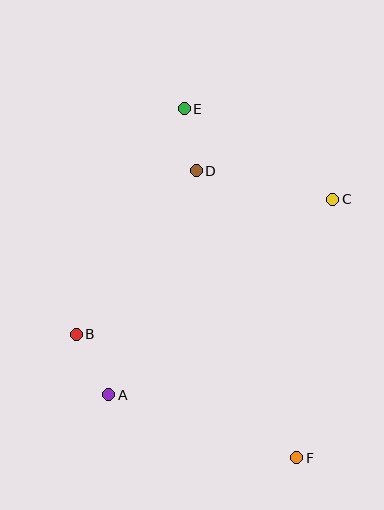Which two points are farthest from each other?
Points E and F are farthest from each other.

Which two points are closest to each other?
Points D and E are closest to each other.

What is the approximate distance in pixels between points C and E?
The distance between C and E is approximately 174 pixels.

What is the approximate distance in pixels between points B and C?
The distance between B and C is approximately 290 pixels.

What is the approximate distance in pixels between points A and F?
The distance between A and F is approximately 198 pixels.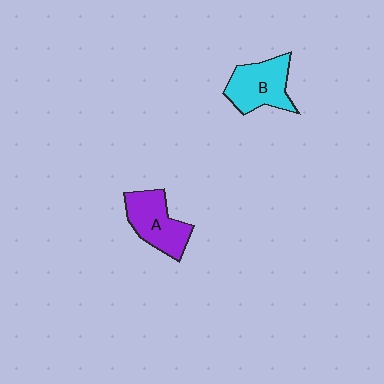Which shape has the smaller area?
Shape A (purple).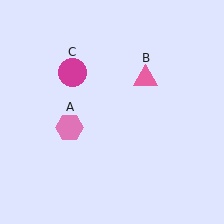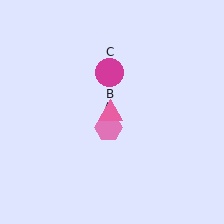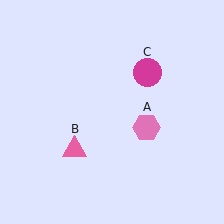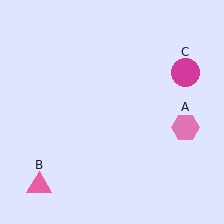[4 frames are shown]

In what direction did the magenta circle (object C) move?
The magenta circle (object C) moved right.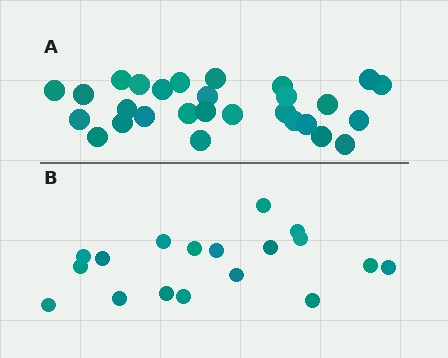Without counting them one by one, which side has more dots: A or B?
Region A (the top region) has more dots.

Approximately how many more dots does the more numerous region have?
Region A has roughly 10 or so more dots than region B.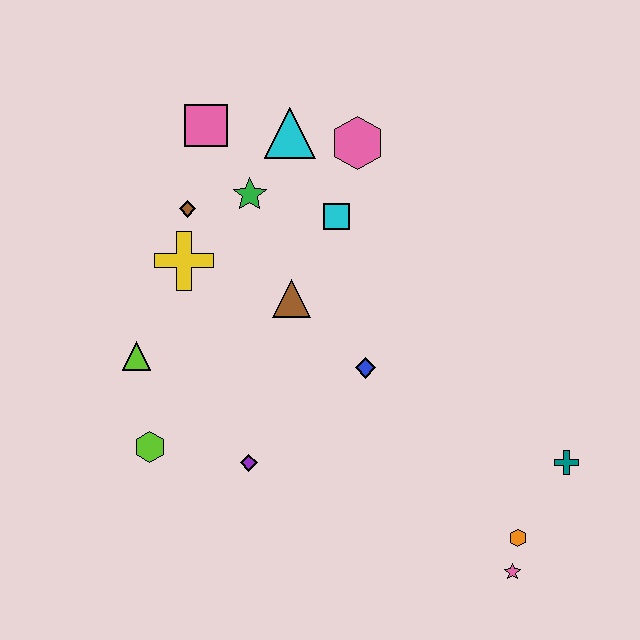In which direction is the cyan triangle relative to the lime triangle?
The cyan triangle is above the lime triangle.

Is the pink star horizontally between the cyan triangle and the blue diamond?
No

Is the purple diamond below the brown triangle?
Yes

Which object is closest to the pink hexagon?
The cyan triangle is closest to the pink hexagon.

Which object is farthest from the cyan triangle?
The pink star is farthest from the cyan triangle.